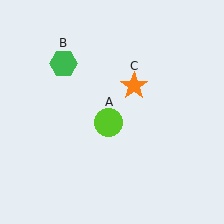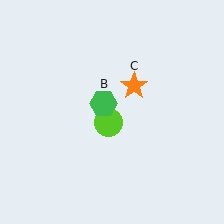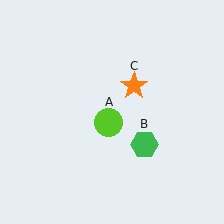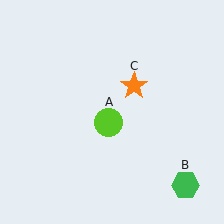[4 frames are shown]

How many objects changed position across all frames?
1 object changed position: green hexagon (object B).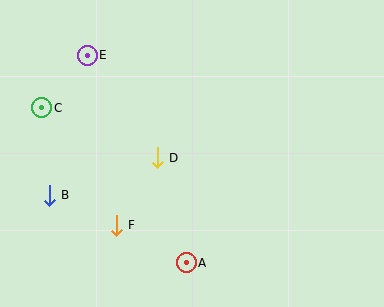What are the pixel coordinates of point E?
Point E is at (87, 55).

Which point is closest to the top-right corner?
Point D is closest to the top-right corner.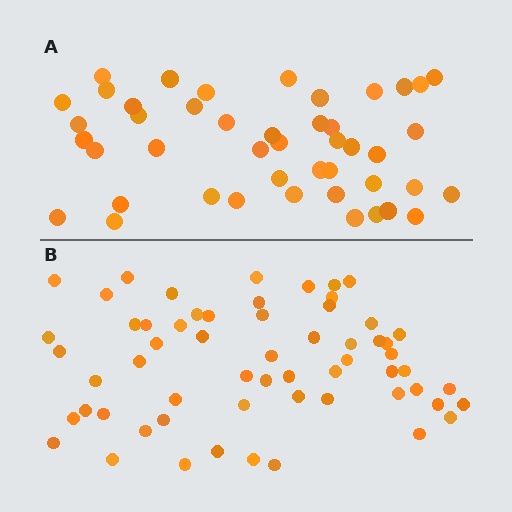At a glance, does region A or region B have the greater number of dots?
Region B (the bottom region) has more dots.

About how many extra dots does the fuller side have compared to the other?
Region B has approximately 15 more dots than region A.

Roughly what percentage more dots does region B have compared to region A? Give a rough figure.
About 35% more.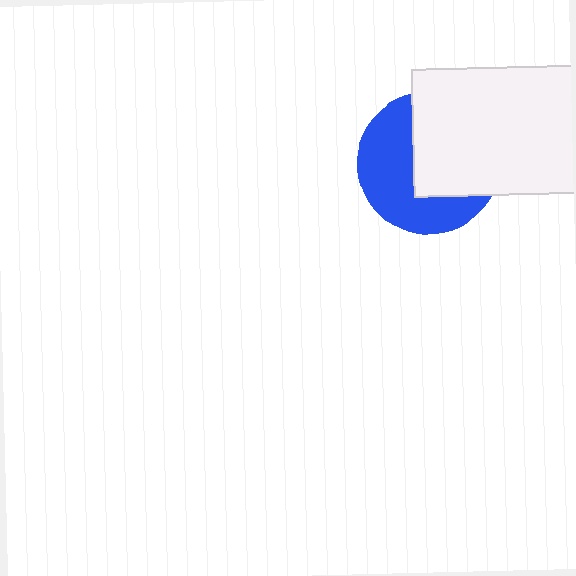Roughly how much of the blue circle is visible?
About half of it is visible (roughly 49%).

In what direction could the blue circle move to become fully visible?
The blue circle could move left. That would shift it out from behind the white rectangle entirely.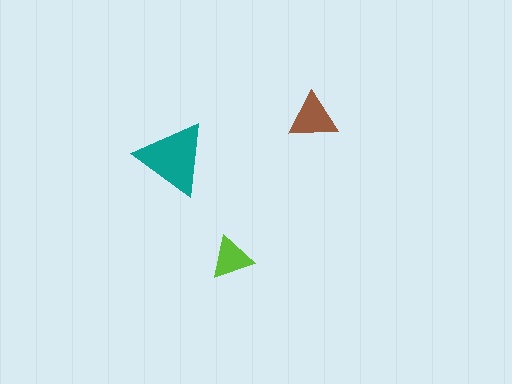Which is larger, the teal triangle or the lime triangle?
The teal one.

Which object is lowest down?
The lime triangle is bottommost.